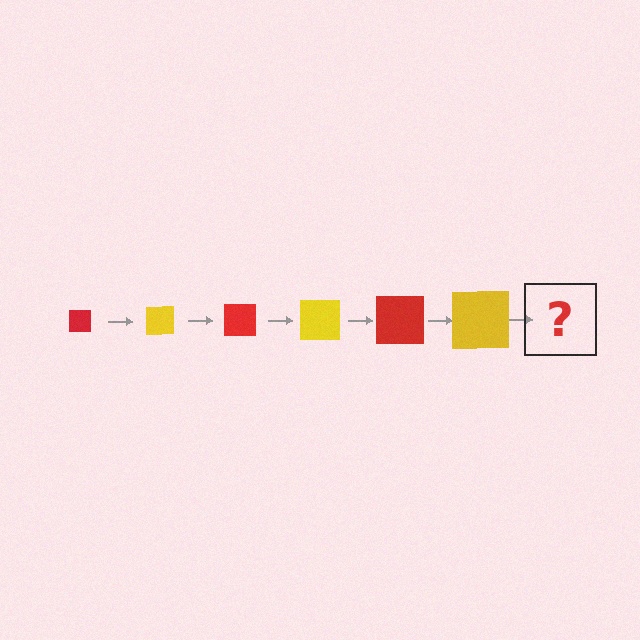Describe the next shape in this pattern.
It should be a red square, larger than the previous one.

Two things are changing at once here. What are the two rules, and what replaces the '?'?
The two rules are that the square grows larger each step and the color cycles through red and yellow. The '?' should be a red square, larger than the previous one.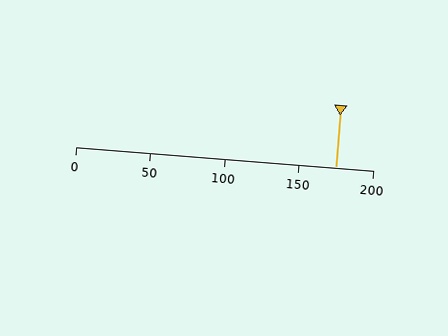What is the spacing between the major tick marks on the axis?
The major ticks are spaced 50 apart.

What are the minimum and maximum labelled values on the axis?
The axis runs from 0 to 200.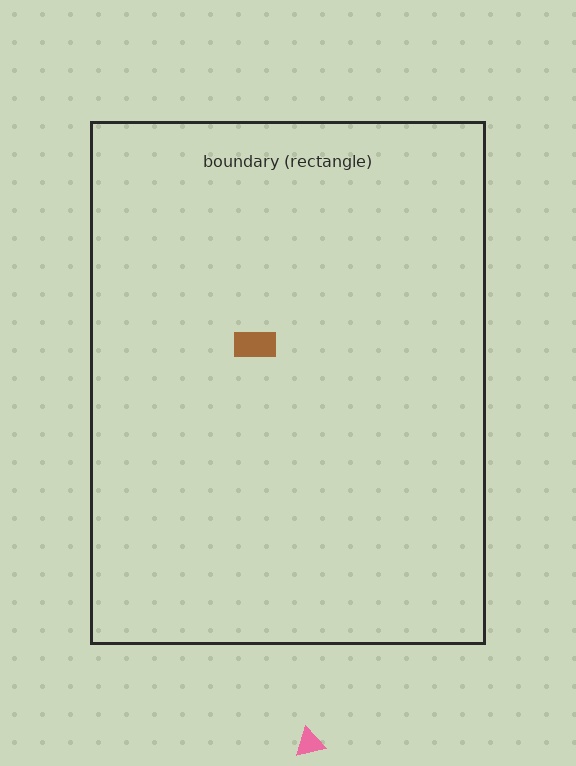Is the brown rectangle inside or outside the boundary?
Inside.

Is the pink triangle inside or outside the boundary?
Outside.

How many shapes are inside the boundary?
1 inside, 1 outside.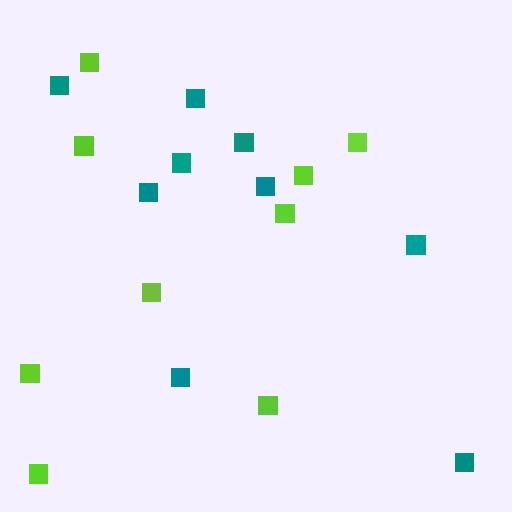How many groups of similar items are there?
There are 2 groups: one group of teal squares (9) and one group of lime squares (9).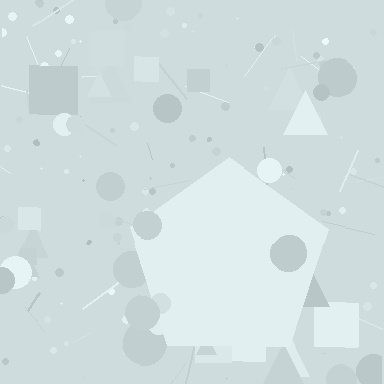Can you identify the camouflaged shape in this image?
The camouflaged shape is a pentagon.